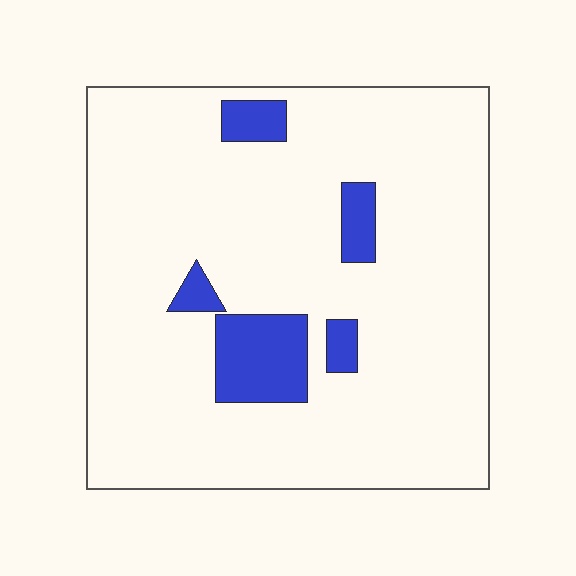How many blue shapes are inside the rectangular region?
5.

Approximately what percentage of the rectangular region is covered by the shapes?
Approximately 10%.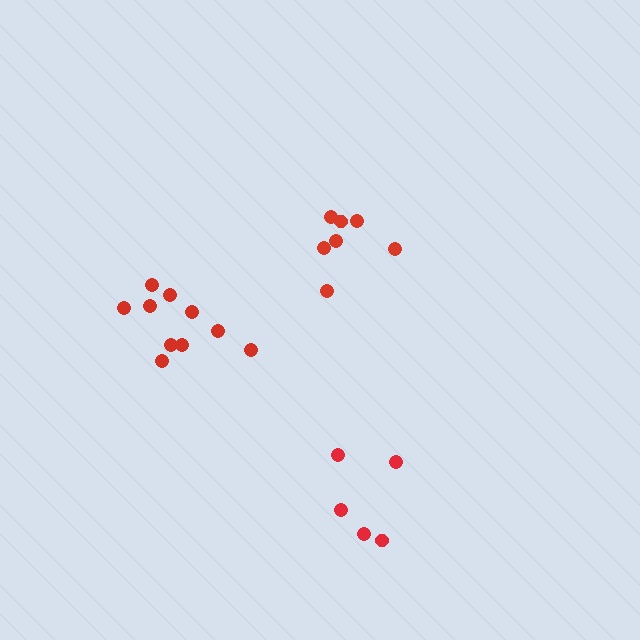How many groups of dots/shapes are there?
There are 3 groups.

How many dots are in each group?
Group 1: 5 dots, Group 2: 7 dots, Group 3: 10 dots (22 total).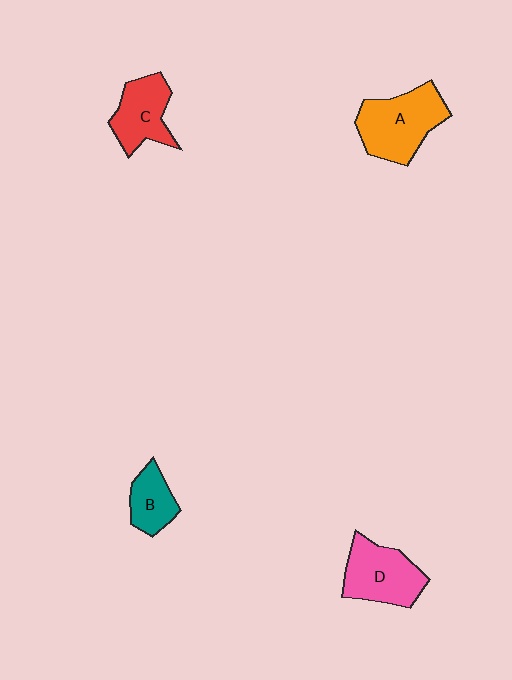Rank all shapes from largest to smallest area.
From largest to smallest: A (orange), D (pink), C (red), B (teal).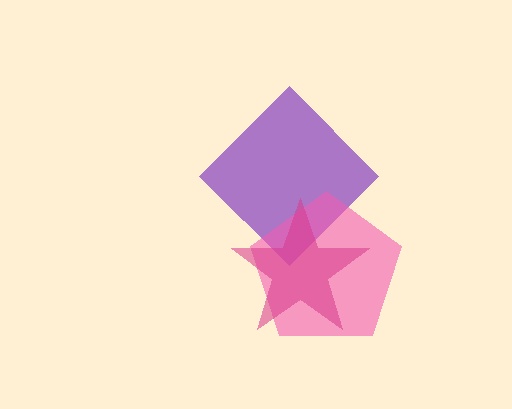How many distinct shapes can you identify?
There are 3 distinct shapes: a purple diamond, a pink pentagon, a magenta star.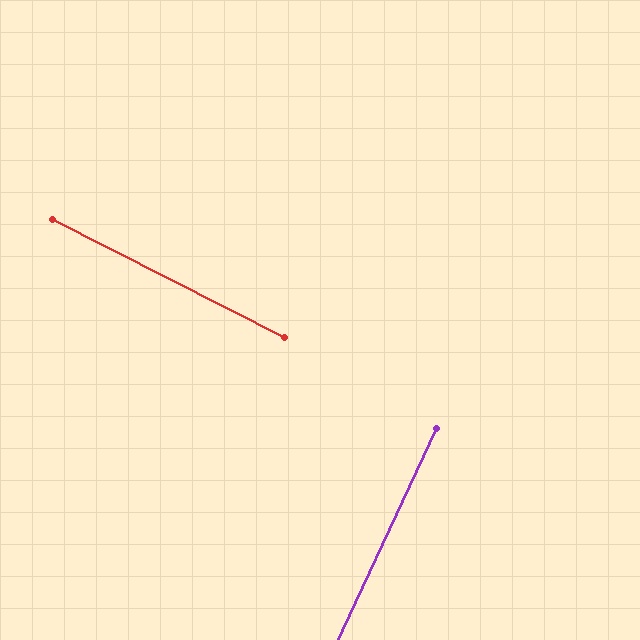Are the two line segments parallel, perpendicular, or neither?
Perpendicular — they meet at approximately 88°.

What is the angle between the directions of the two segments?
Approximately 88 degrees.